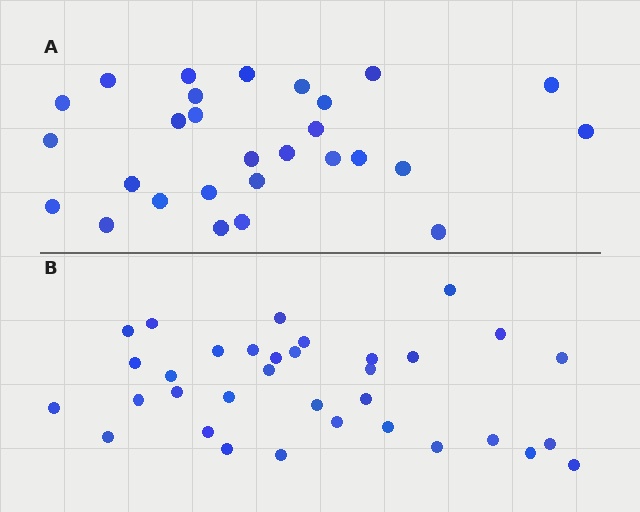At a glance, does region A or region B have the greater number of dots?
Region B (the bottom region) has more dots.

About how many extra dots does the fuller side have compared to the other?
Region B has about 6 more dots than region A.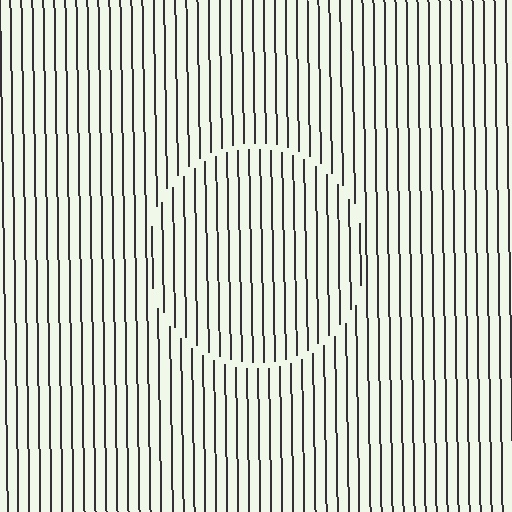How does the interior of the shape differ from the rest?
The interior of the shape contains the same grating, shifted by half a period — the contour is defined by the phase discontinuity where line-ends from the inner and outer gratings abut.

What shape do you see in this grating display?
An illusory circle. The interior of the shape contains the same grating, shifted by half a period — the contour is defined by the phase discontinuity where line-ends from the inner and outer gratings abut.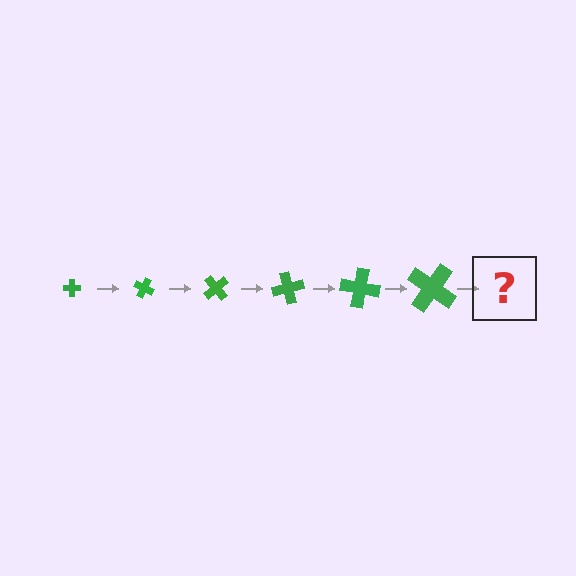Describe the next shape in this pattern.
It should be a cross, larger than the previous one and rotated 150 degrees from the start.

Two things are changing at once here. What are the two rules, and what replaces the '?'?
The two rules are that the cross grows larger each step and it rotates 25 degrees each step. The '?' should be a cross, larger than the previous one and rotated 150 degrees from the start.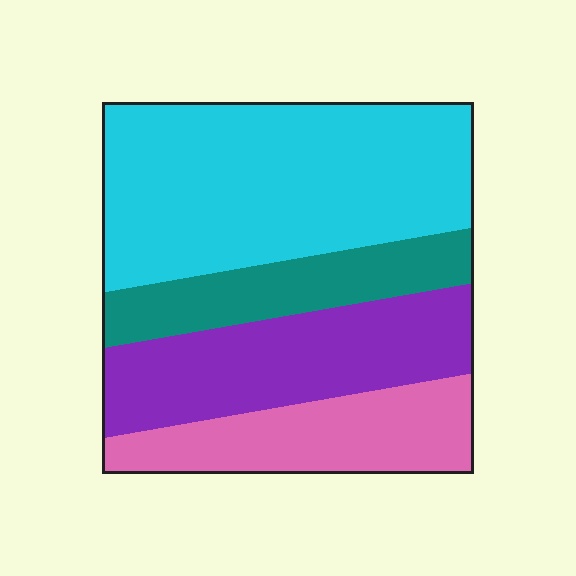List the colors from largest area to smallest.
From largest to smallest: cyan, purple, pink, teal.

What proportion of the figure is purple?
Purple takes up about one quarter (1/4) of the figure.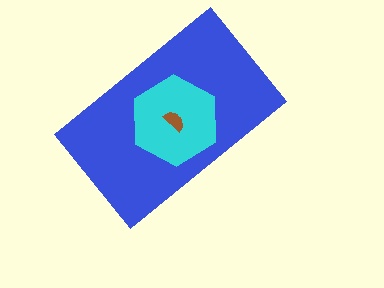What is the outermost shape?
The blue rectangle.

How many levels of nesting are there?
3.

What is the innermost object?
The brown semicircle.